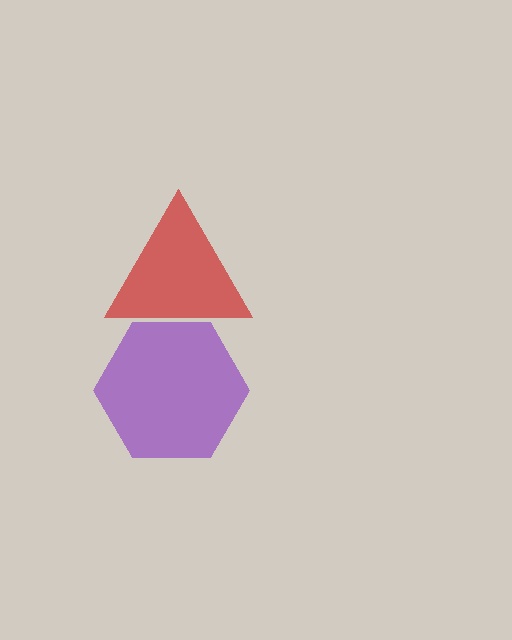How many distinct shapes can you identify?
There are 2 distinct shapes: a purple hexagon, a red triangle.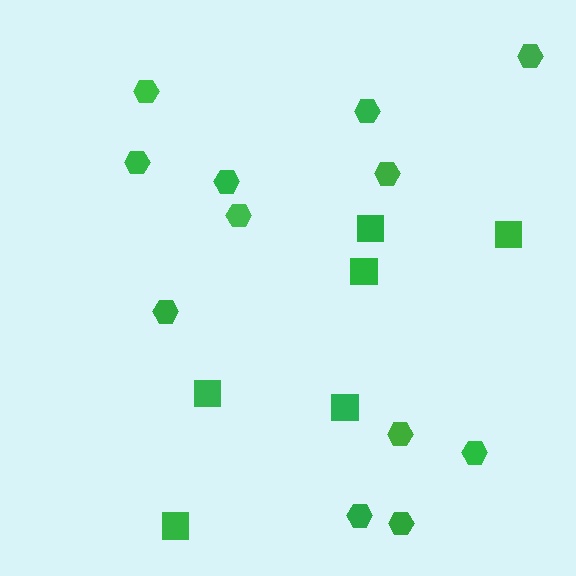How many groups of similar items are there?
There are 2 groups: one group of squares (6) and one group of hexagons (12).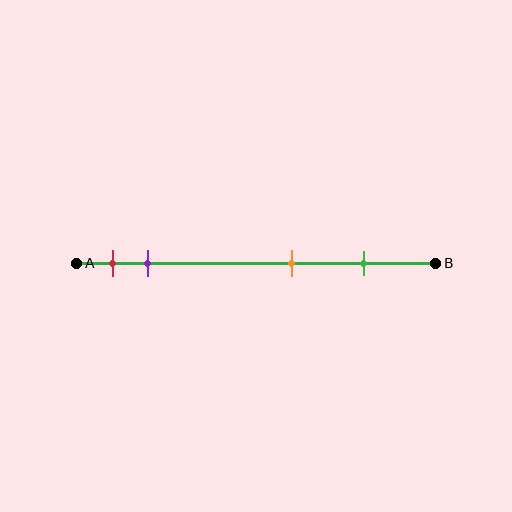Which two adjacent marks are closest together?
The red and purple marks are the closest adjacent pair.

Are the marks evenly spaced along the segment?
No, the marks are not evenly spaced.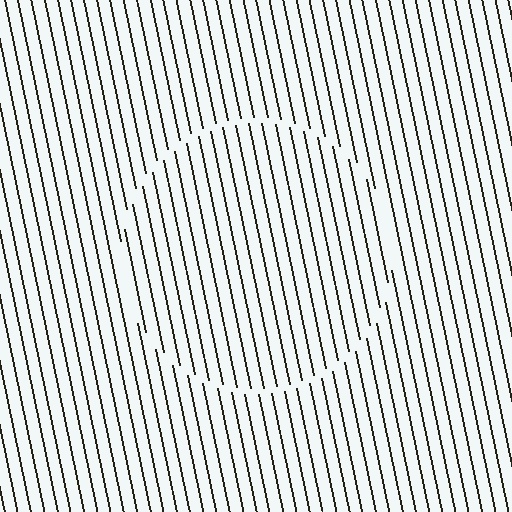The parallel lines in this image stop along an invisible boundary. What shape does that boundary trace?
An illusory circle. The interior of the shape contains the same grating, shifted by half a period — the contour is defined by the phase discontinuity where line-ends from the inner and outer gratings abut.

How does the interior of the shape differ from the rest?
The interior of the shape contains the same grating, shifted by half a period — the contour is defined by the phase discontinuity where line-ends from the inner and outer gratings abut.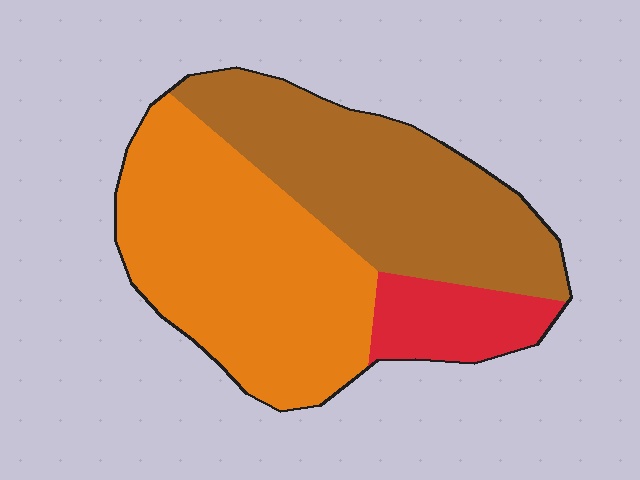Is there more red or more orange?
Orange.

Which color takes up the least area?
Red, at roughly 10%.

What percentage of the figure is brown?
Brown takes up about two fifths (2/5) of the figure.